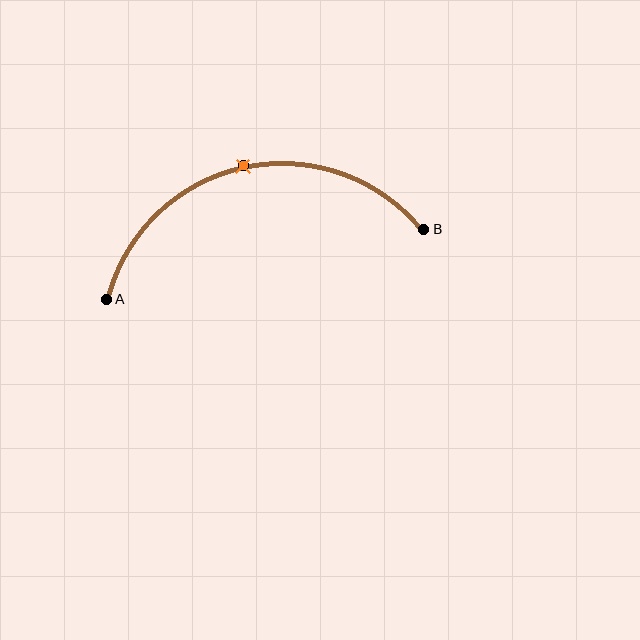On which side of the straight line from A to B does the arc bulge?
The arc bulges above the straight line connecting A and B.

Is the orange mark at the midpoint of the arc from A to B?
Yes. The orange mark lies on the arc at equal arc-length from both A and B — it is the arc midpoint.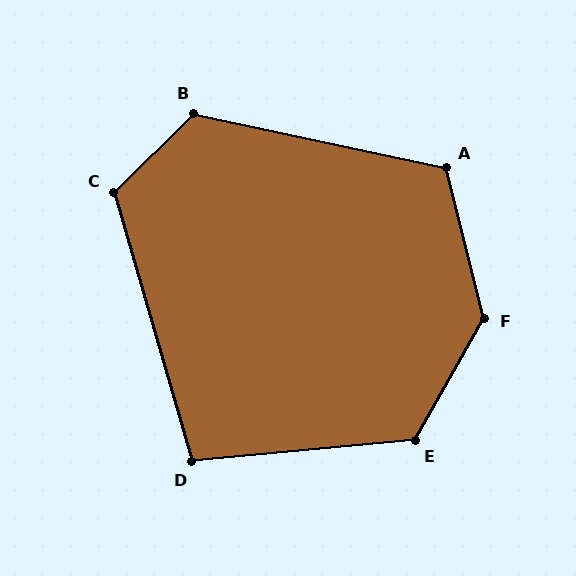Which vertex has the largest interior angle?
F, at approximately 136 degrees.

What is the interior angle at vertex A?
Approximately 116 degrees (obtuse).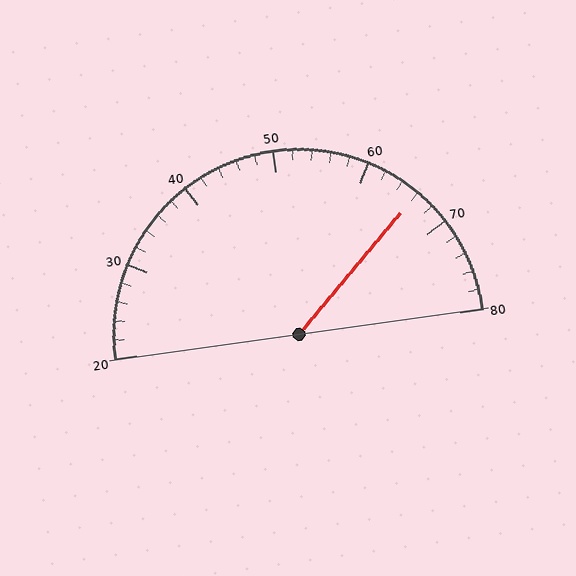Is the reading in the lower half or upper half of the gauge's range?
The reading is in the upper half of the range (20 to 80).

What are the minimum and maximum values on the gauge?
The gauge ranges from 20 to 80.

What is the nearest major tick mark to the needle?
The nearest major tick mark is 70.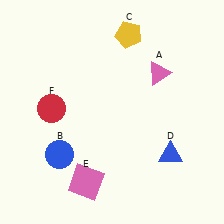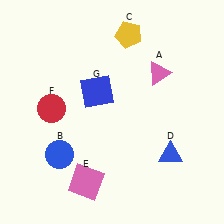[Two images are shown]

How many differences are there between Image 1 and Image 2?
There is 1 difference between the two images.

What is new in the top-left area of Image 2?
A blue square (G) was added in the top-left area of Image 2.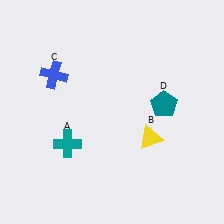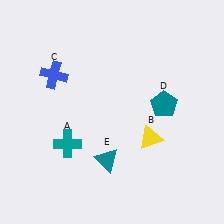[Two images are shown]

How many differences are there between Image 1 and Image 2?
There is 1 difference between the two images.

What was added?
A teal triangle (E) was added in Image 2.